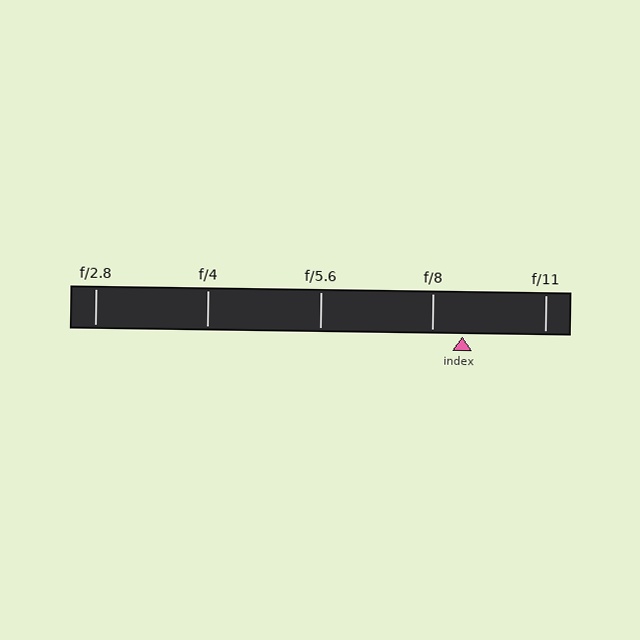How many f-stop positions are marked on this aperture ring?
There are 5 f-stop positions marked.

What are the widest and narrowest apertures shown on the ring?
The widest aperture shown is f/2.8 and the narrowest is f/11.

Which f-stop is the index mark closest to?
The index mark is closest to f/8.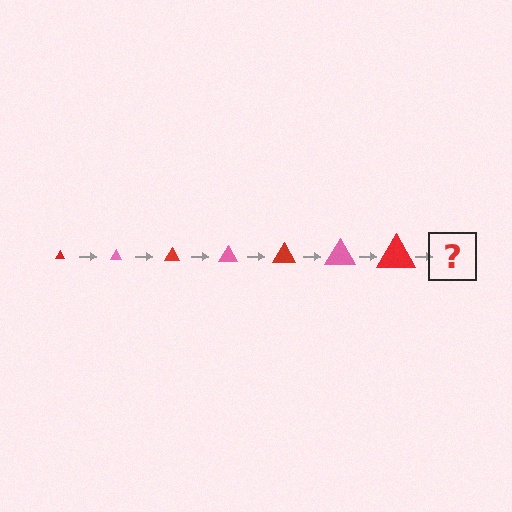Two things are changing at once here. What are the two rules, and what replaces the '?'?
The two rules are that the triangle grows larger each step and the color cycles through red and pink. The '?' should be a pink triangle, larger than the previous one.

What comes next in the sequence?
The next element should be a pink triangle, larger than the previous one.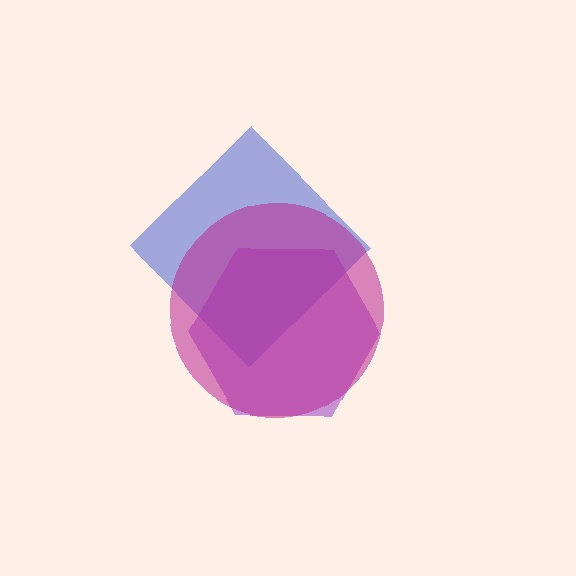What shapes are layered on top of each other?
The layered shapes are: a blue diamond, a purple hexagon, a magenta circle.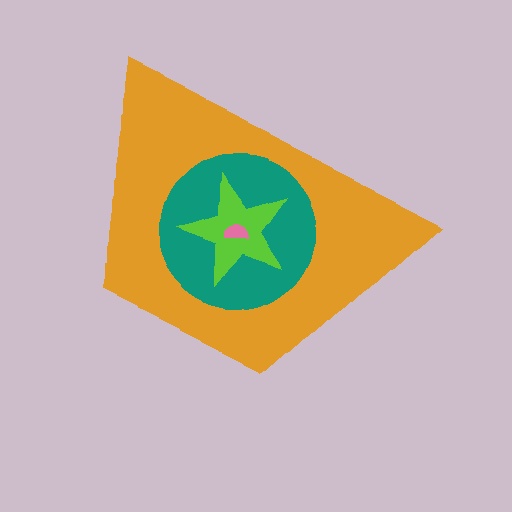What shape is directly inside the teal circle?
The lime star.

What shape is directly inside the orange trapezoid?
The teal circle.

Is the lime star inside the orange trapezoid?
Yes.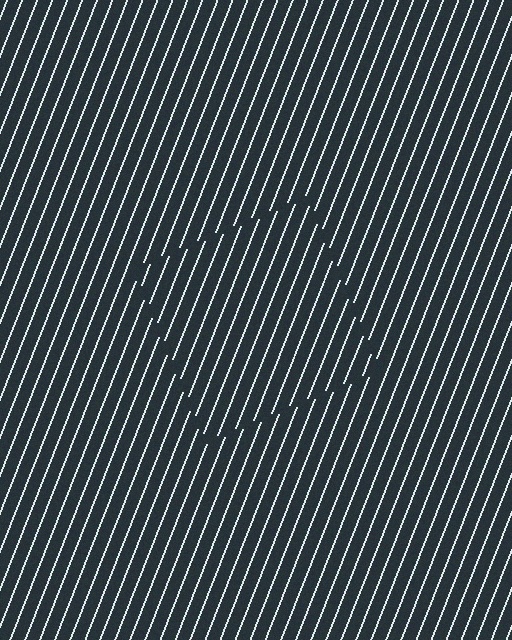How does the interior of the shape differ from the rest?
The interior of the shape contains the same grating, shifted by half a period — the contour is defined by the phase discontinuity where line-ends from the inner and outer gratings abut.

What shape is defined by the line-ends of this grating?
An illusory square. The interior of the shape contains the same grating, shifted by half a period — the contour is defined by the phase discontinuity where line-ends from the inner and outer gratings abut.